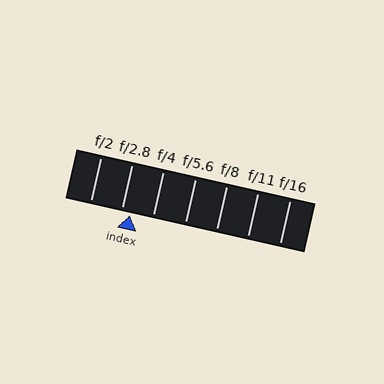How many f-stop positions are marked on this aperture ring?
There are 7 f-stop positions marked.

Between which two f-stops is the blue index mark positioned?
The index mark is between f/2.8 and f/4.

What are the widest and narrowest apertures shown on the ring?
The widest aperture shown is f/2 and the narrowest is f/16.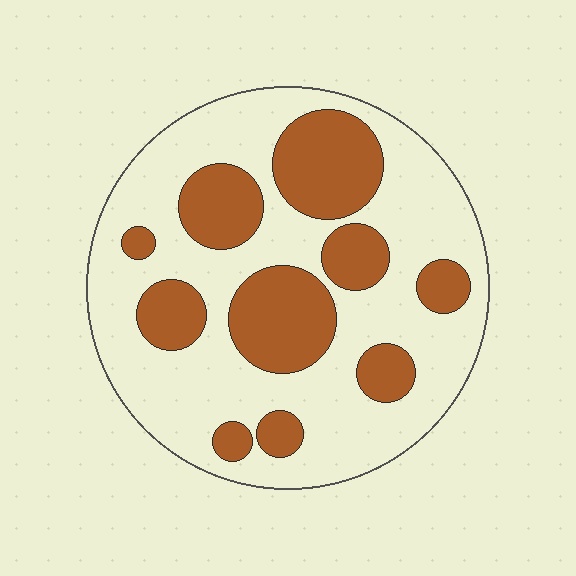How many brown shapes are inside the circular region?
10.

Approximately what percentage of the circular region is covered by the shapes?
Approximately 35%.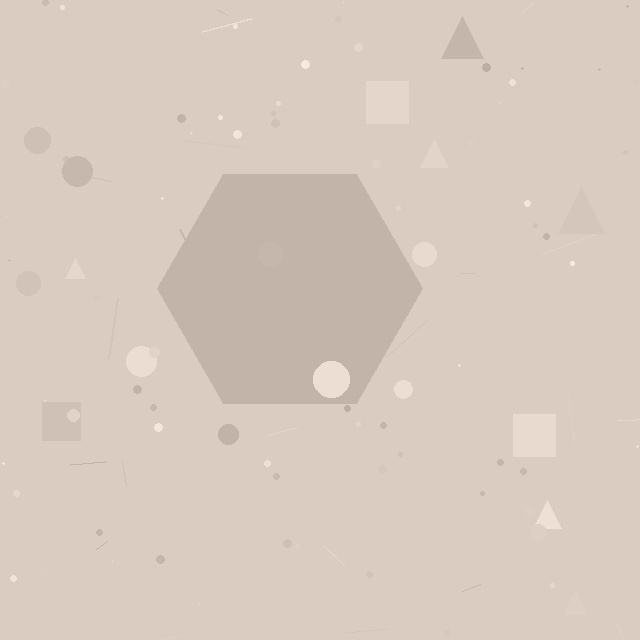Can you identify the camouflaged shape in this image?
The camouflaged shape is a hexagon.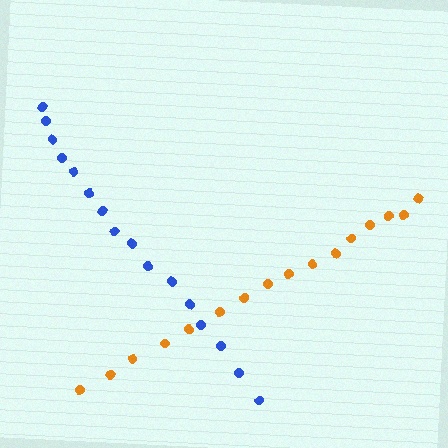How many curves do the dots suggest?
There are 2 distinct paths.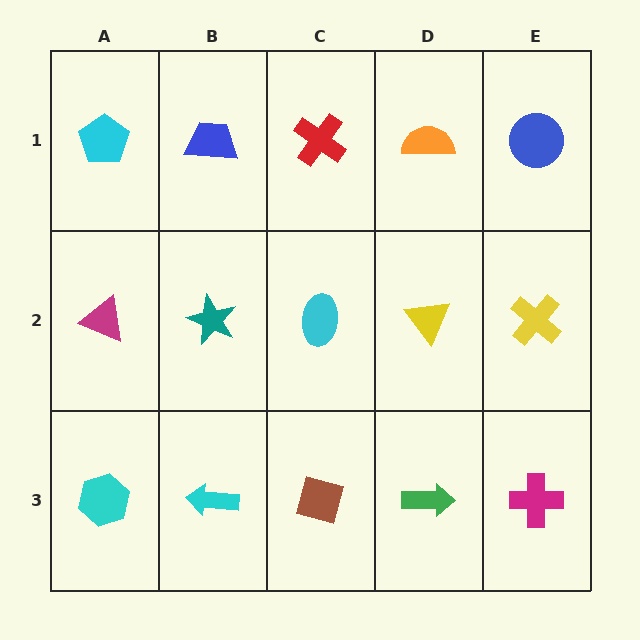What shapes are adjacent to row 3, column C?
A cyan ellipse (row 2, column C), a cyan arrow (row 3, column B), a green arrow (row 3, column D).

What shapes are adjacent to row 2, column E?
A blue circle (row 1, column E), a magenta cross (row 3, column E), a yellow triangle (row 2, column D).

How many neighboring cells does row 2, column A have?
3.